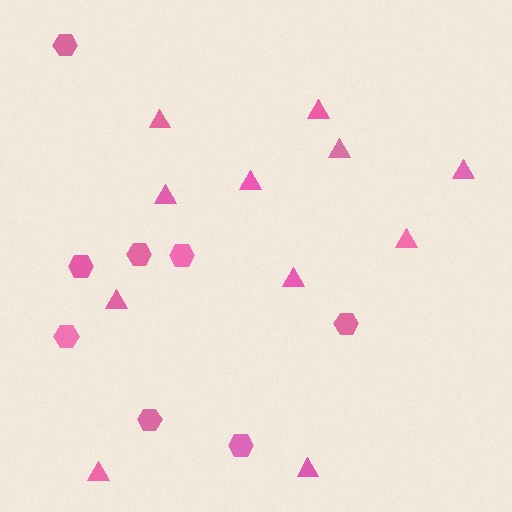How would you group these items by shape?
There are 2 groups: one group of triangles (11) and one group of hexagons (8).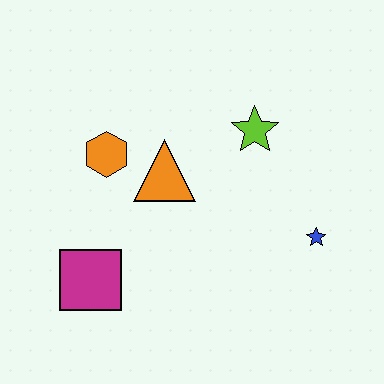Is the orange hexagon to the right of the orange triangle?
No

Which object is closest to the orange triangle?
The orange hexagon is closest to the orange triangle.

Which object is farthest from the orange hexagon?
The blue star is farthest from the orange hexagon.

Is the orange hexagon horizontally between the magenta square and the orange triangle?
Yes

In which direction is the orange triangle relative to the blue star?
The orange triangle is to the left of the blue star.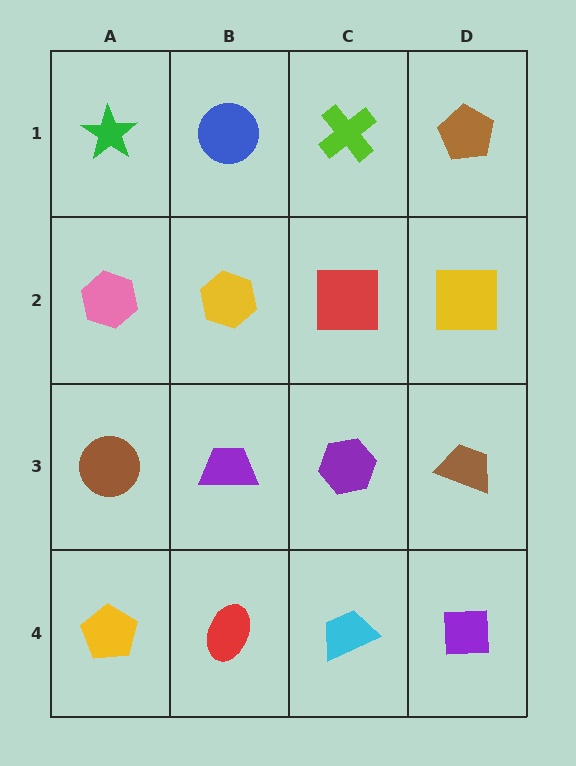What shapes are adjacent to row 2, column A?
A green star (row 1, column A), a brown circle (row 3, column A), a yellow hexagon (row 2, column B).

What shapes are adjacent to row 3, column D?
A yellow square (row 2, column D), a purple square (row 4, column D), a purple hexagon (row 3, column C).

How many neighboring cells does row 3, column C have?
4.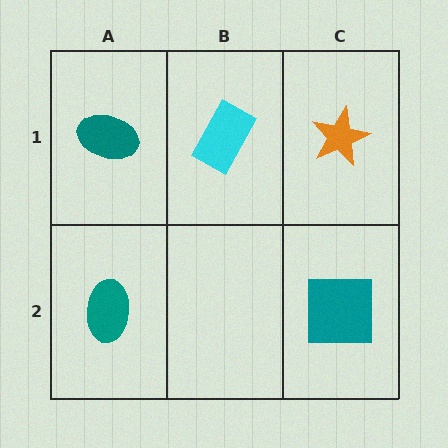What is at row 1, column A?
A teal ellipse.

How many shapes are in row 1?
3 shapes.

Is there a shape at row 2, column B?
No, that cell is empty.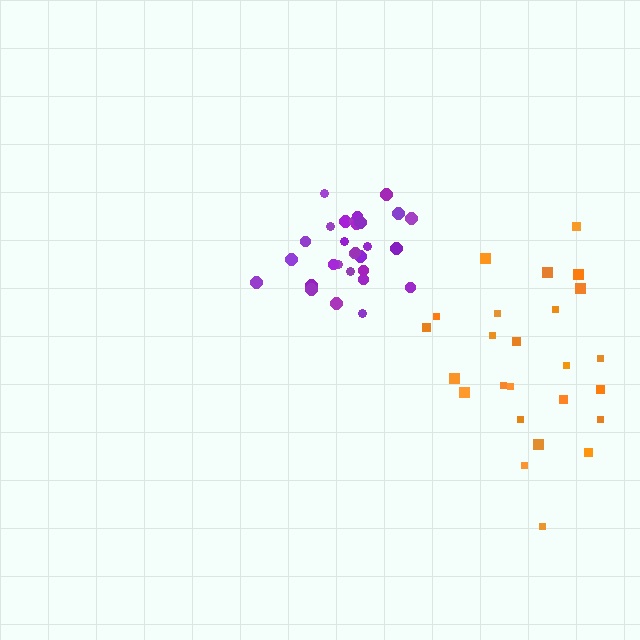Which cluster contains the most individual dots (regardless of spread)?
Purple (29).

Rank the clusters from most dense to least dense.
purple, orange.